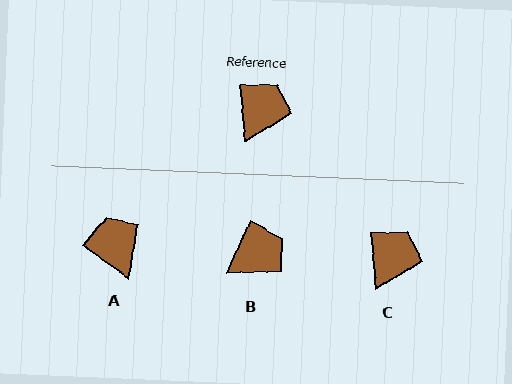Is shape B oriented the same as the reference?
No, it is off by about 28 degrees.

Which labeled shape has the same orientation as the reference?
C.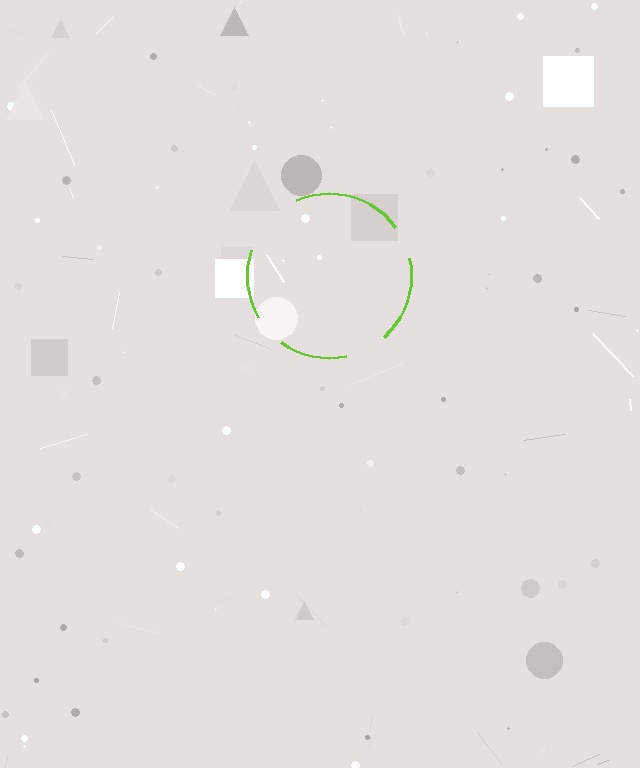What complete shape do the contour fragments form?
The contour fragments form a circle.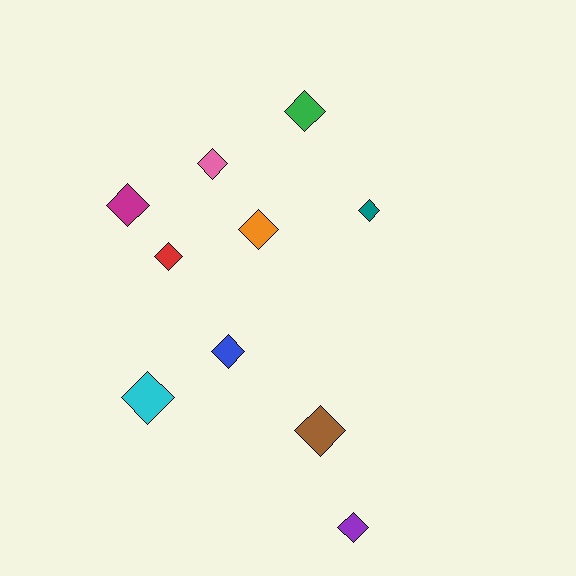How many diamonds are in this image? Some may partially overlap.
There are 10 diamonds.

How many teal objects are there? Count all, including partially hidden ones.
There is 1 teal object.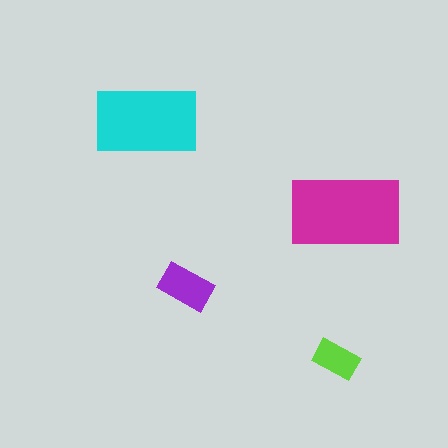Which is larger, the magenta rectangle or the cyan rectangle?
The magenta one.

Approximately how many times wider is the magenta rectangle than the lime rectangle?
About 2.5 times wider.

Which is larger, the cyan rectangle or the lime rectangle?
The cyan one.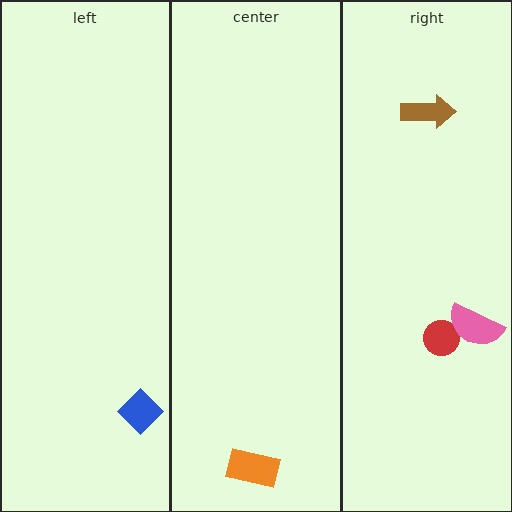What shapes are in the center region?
The orange rectangle.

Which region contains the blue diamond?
The left region.